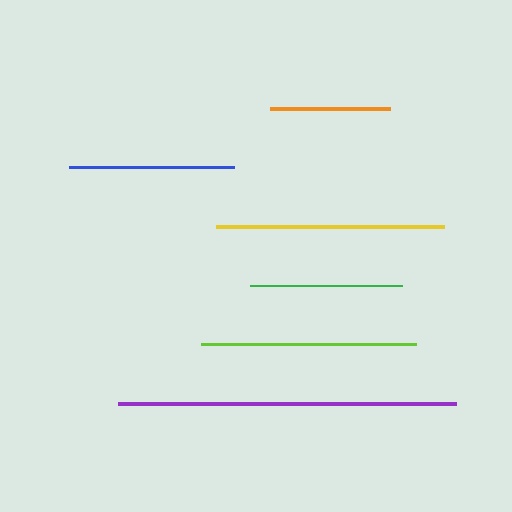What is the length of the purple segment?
The purple segment is approximately 338 pixels long.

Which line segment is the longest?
The purple line is the longest at approximately 338 pixels.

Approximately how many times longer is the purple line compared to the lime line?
The purple line is approximately 1.6 times the length of the lime line.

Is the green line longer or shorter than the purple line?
The purple line is longer than the green line.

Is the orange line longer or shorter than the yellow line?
The yellow line is longer than the orange line.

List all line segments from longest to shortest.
From longest to shortest: purple, yellow, lime, blue, green, orange.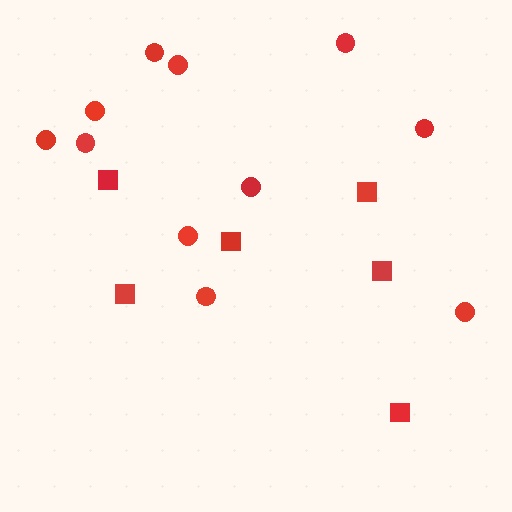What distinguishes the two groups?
There are 2 groups: one group of squares (6) and one group of circles (11).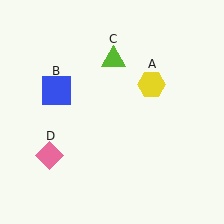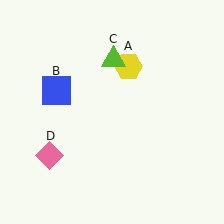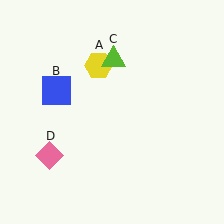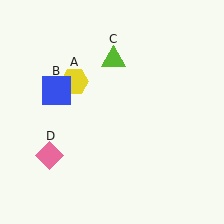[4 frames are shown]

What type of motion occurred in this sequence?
The yellow hexagon (object A) rotated counterclockwise around the center of the scene.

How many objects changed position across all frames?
1 object changed position: yellow hexagon (object A).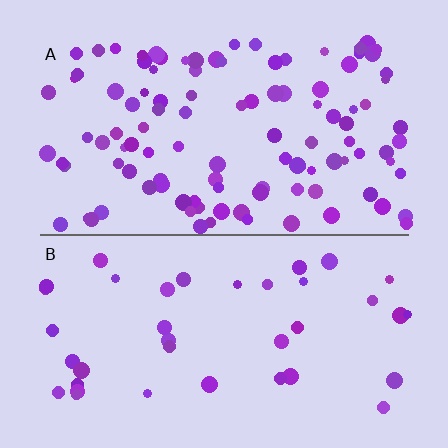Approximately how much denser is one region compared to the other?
Approximately 2.8× — region A over region B.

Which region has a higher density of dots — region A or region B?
A (the top).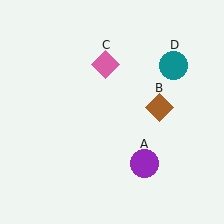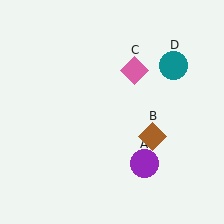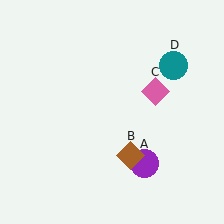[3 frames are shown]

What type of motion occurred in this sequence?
The brown diamond (object B), pink diamond (object C) rotated clockwise around the center of the scene.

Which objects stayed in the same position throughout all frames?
Purple circle (object A) and teal circle (object D) remained stationary.